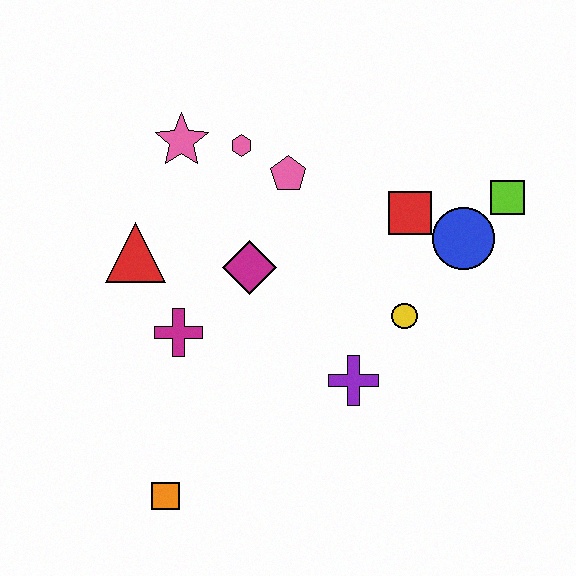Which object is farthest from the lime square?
The orange square is farthest from the lime square.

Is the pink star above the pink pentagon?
Yes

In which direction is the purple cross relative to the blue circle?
The purple cross is below the blue circle.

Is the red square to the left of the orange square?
No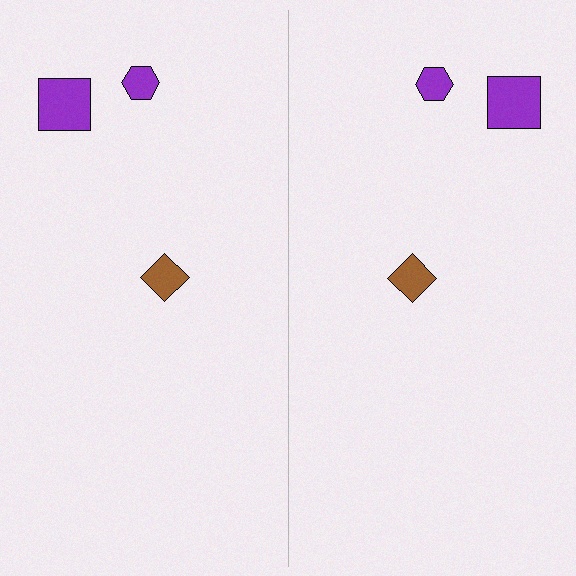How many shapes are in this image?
There are 6 shapes in this image.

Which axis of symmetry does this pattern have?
The pattern has a vertical axis of symmetry running through the center of the image.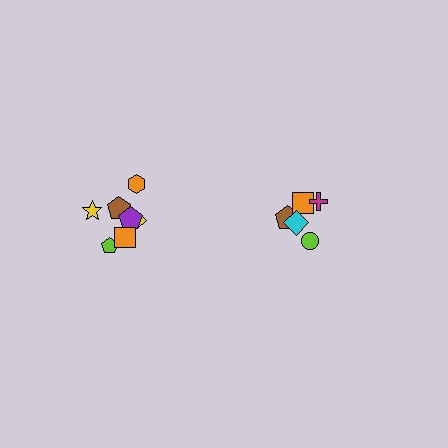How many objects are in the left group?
There are 7 objects.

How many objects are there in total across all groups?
There are 12 objects.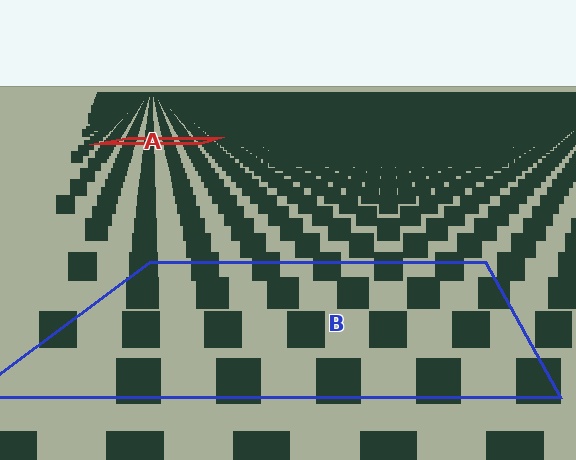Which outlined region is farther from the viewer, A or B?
Region A is farther from the viewer — the texture elements inside it appear smaller and more densely packed.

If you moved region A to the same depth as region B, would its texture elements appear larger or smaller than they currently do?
They would appear larger. At a closer depth, the same texture elements are projected at a bigger on-screen size.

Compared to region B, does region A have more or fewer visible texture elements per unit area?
Region A has more texture elements per unit area — they are packed more densely because it is farther away.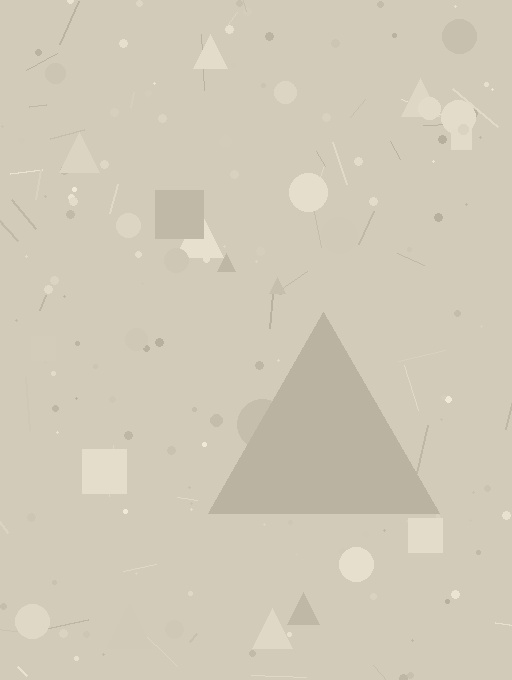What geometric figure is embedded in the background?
A triangle is embedded in the background.